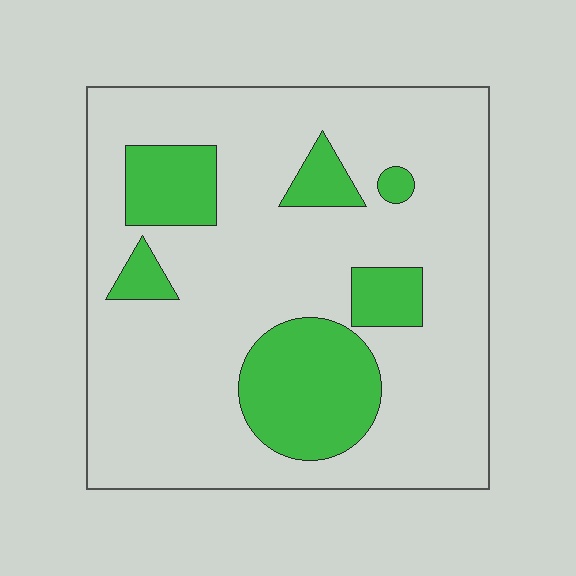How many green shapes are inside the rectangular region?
6.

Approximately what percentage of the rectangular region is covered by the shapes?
Approximately 20%.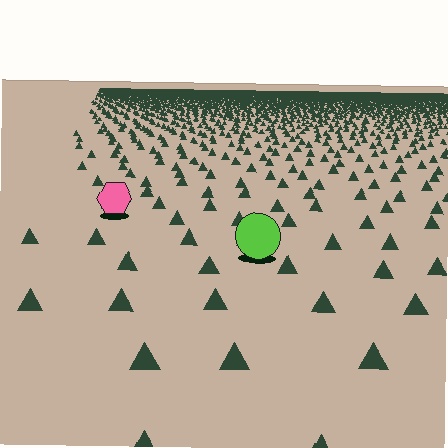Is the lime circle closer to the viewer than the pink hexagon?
Yes. The lime circle is closer — you can tell from the texture gradient: the ground texture is coarser near it.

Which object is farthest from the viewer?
The pink hexagon is farthest from the viewer. It appears smaller and the ground texture around it is denser.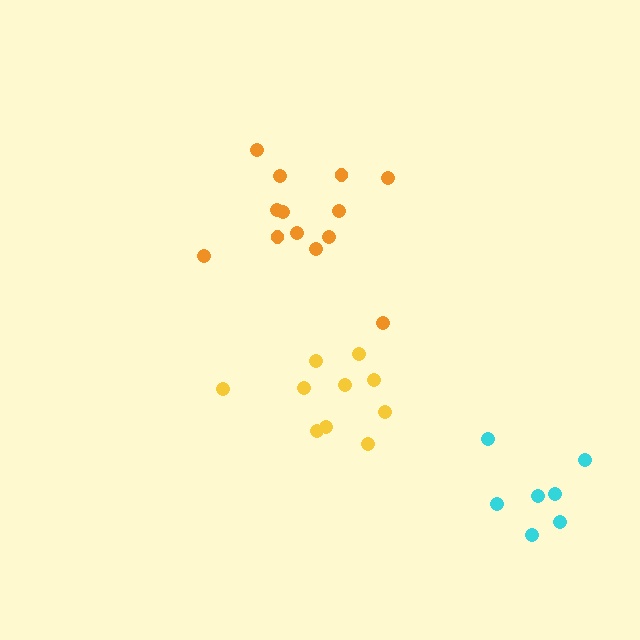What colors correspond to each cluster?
The clusters are colored: orange, yellow, cyan.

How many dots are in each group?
Group 1: 13 dots, Group 2: 10 dots, Group 3: 7 dots (30 total).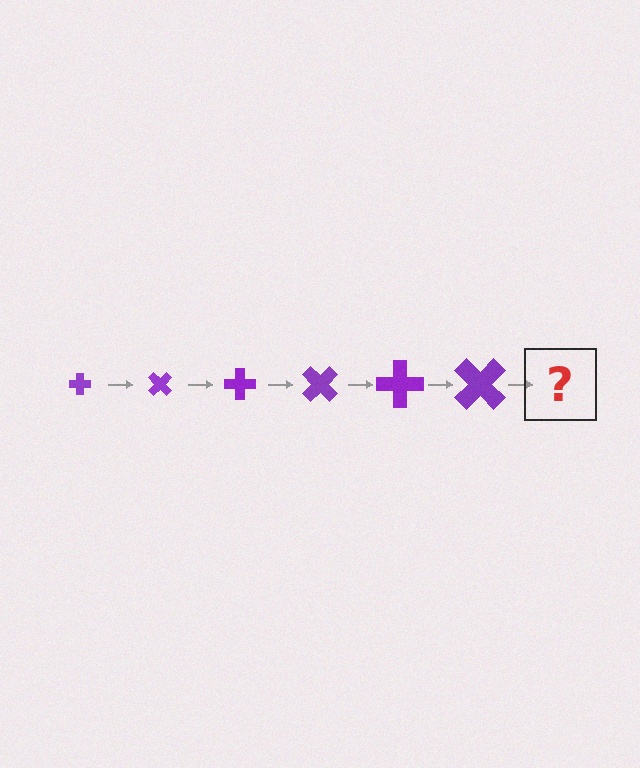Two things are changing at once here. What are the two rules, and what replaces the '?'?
The two rules are that the cross grows larger each step and it rotates 45 degrees each step. The '?' should be a cross, larger than the previous one and rotated 270 degrees from the start.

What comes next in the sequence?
The next element should be a cross, larger than the previous one and rotated 270 degrees from the start.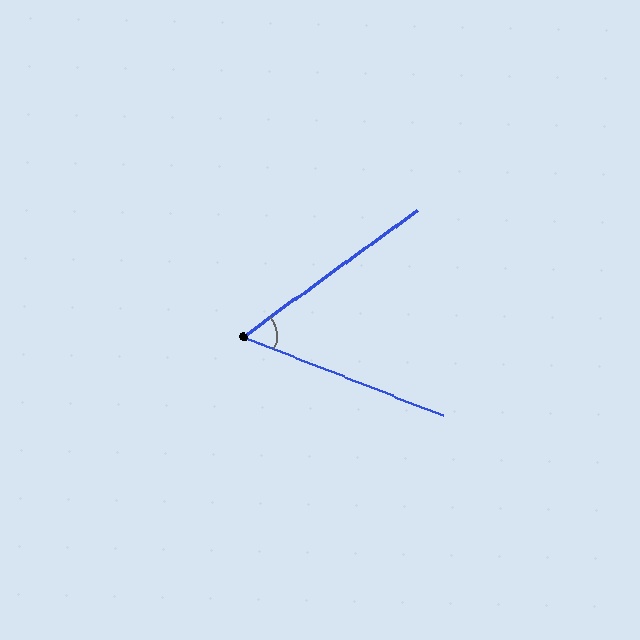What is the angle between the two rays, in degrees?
Approximately 57 degrees.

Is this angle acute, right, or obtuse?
It is acute.